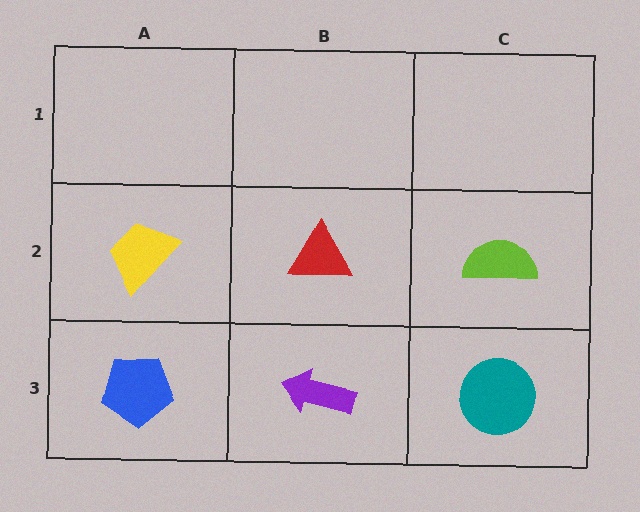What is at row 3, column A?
A blue pentagon.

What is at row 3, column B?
A purple arrow.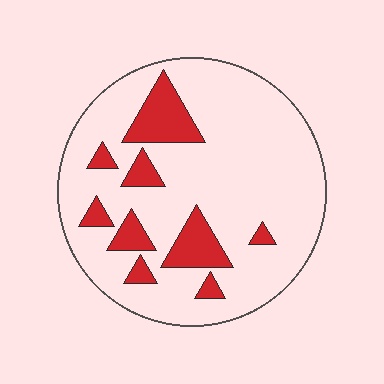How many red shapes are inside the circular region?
9.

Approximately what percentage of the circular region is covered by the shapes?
Approximately 20%.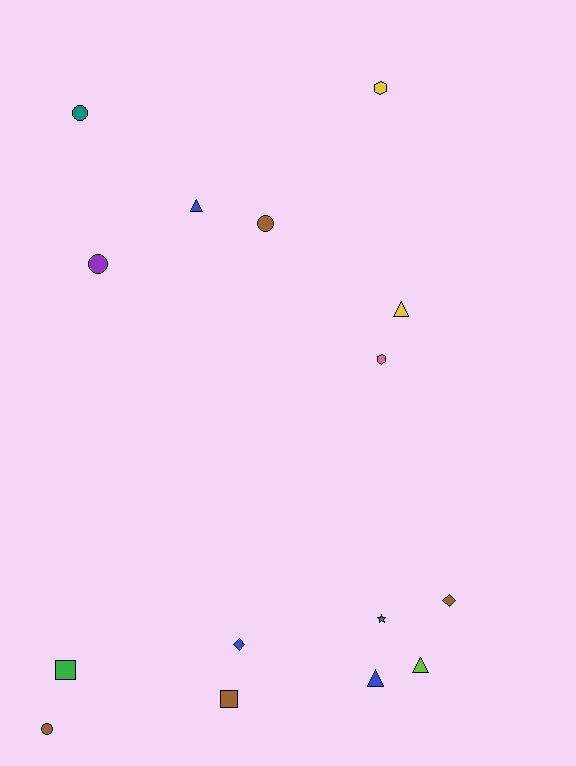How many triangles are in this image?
There are 4 triangles.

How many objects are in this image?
There are 15 objects.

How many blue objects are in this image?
There are 3 blue objects.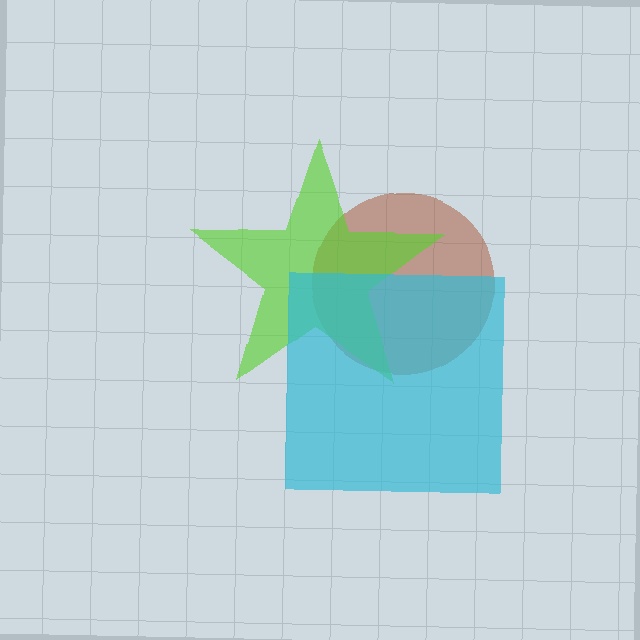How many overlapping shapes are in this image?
There are 3 overlapping shapes in the image.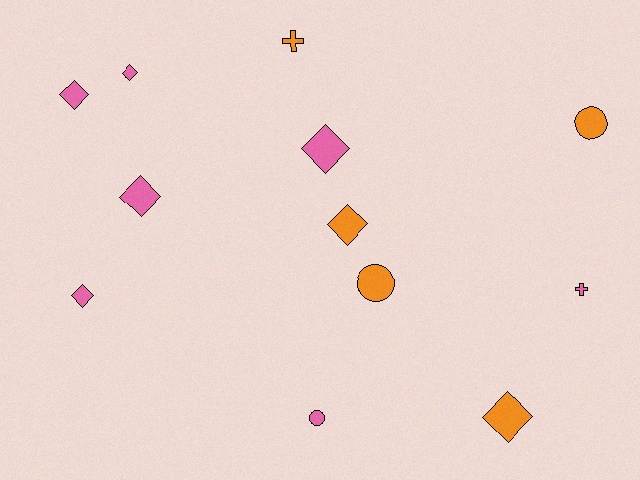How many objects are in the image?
There are 12 objects.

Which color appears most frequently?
Pink, with 7 objects.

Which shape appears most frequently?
Diamond, with 7 objects.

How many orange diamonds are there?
There are 2 orange diamonds.